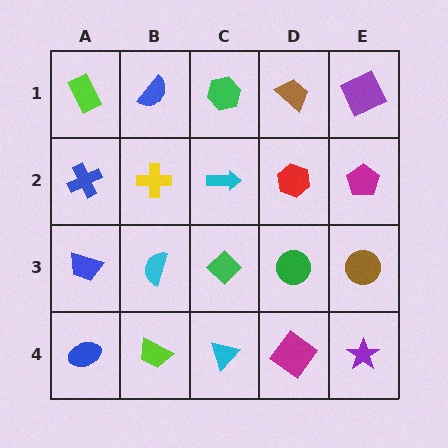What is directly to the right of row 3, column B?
A green diamond.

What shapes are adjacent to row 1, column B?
A yellow cross (row 2, column B), a lime rectangle (row 1, column A), a green hexagon (row 1, column C).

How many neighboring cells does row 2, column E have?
3.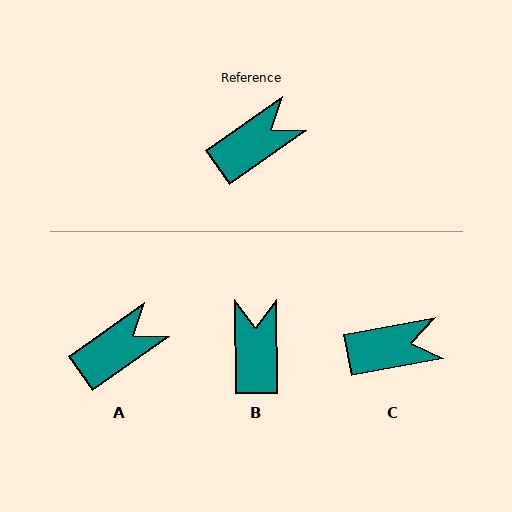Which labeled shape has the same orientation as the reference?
A.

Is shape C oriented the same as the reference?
No, it is off by about 25 degrees.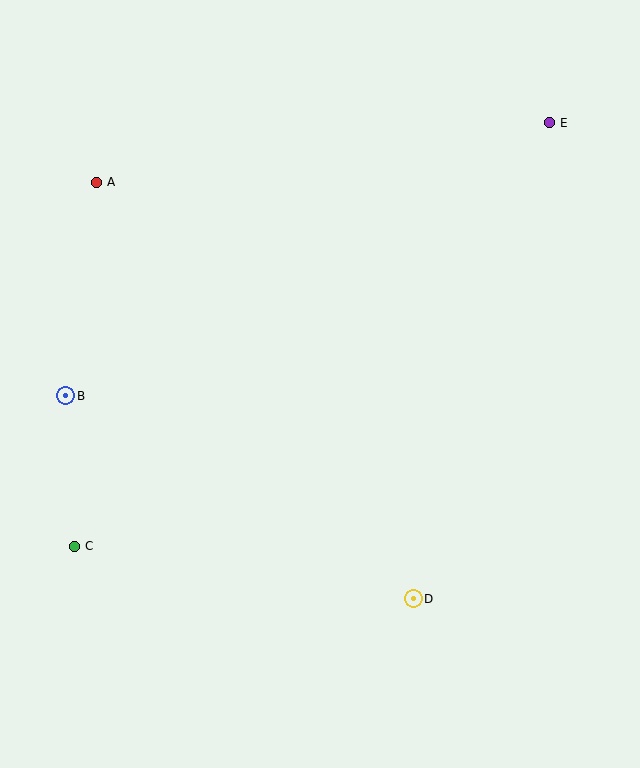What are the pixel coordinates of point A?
Point A is at (96, 182).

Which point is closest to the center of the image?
Point D at (413, 599) is closest to the center.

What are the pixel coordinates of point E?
Point E is at (549, 123).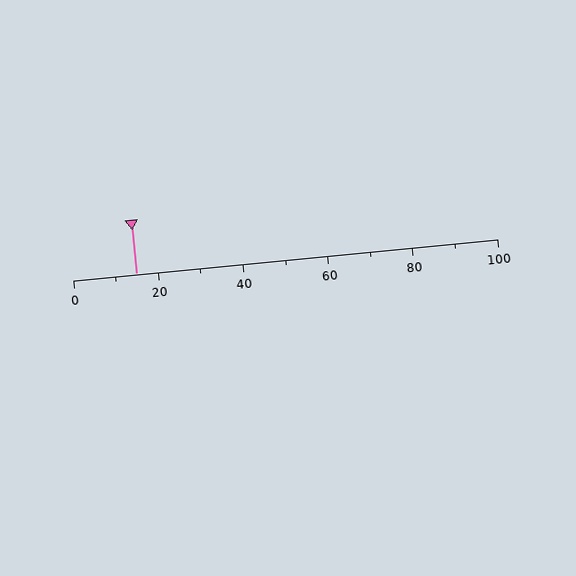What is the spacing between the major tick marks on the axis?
The major ticks are spaced 20 apart.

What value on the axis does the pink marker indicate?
The marker indicates approximately 15.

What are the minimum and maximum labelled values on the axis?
The axis runs from 0 to 100.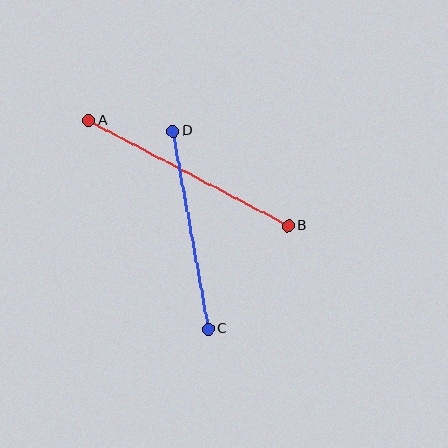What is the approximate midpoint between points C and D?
The midpoint is at approximately (191, 230) pixels.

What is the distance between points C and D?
The distance is approximately 201 pixels.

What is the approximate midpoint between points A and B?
The midpoint is at approximately (189, 173) pixels.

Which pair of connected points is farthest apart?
Points A and B are farthest apart.